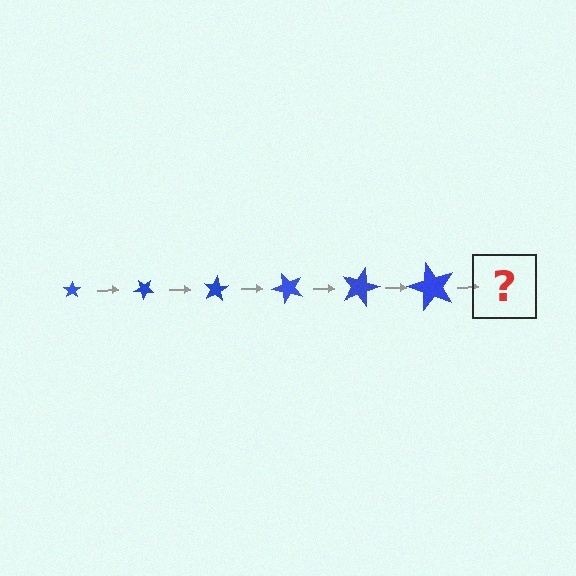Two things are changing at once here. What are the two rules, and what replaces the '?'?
The two rules are that the star grows larger each step and it rotates 40 degrees each step. The '?' should be a star, larger than the previous one and rotated 240 degrees from the start.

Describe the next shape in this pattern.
It should be a star, larger than the previous one and rotated 240 degrees from the start.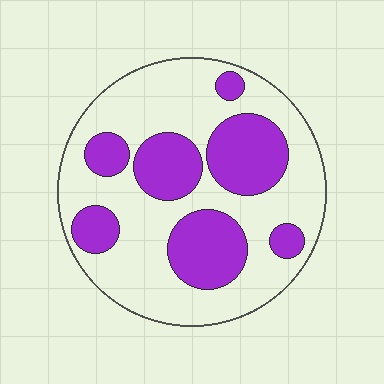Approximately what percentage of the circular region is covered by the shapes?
Approximately 35%.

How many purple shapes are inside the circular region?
7.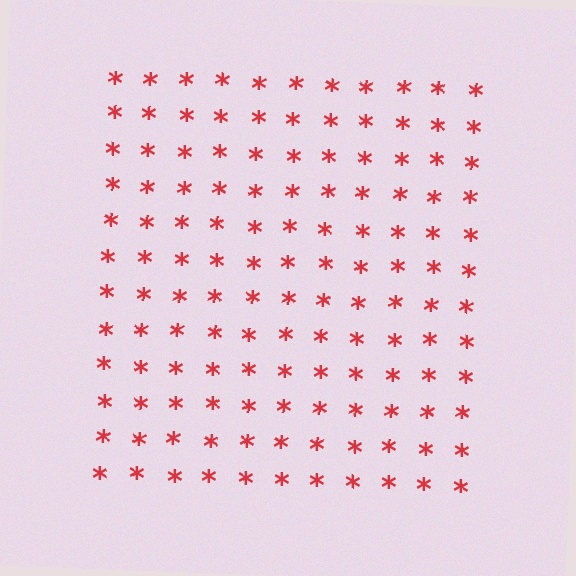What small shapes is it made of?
It is made of small asterisks.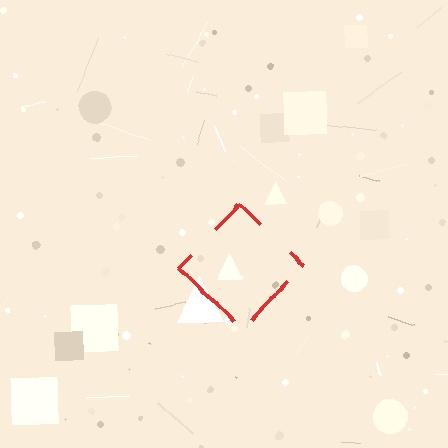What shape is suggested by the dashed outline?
The dashed outline suggests a diamond.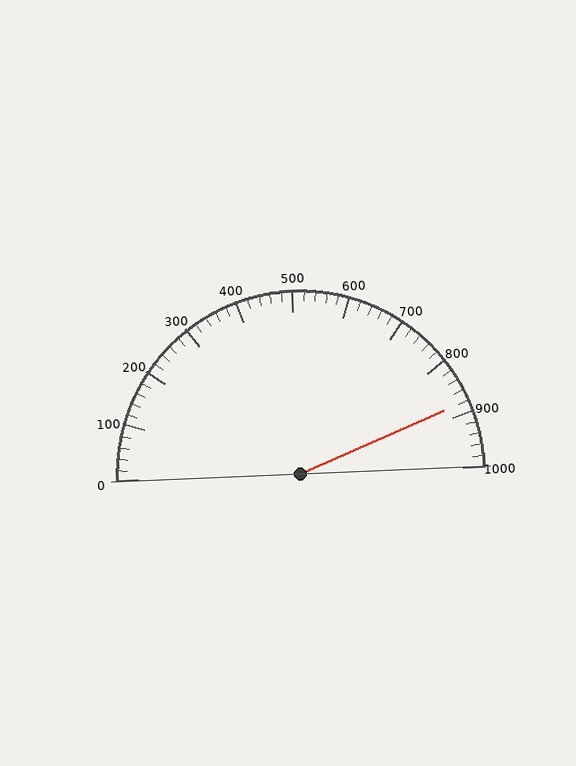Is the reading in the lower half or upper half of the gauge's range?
The reading is in the upper half of the range (0 to 1000).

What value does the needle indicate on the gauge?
The needle indicates approximately 880.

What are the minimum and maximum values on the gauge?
The gauge ranges from 0 to 1000.